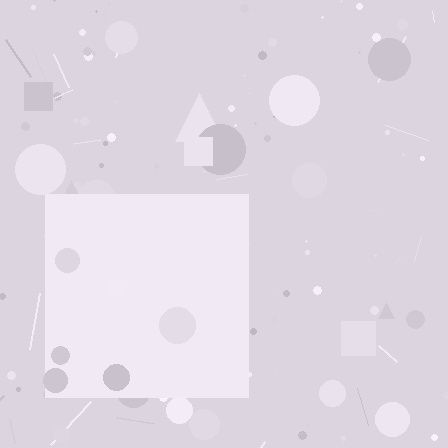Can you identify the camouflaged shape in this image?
The camouflaged shape is a square.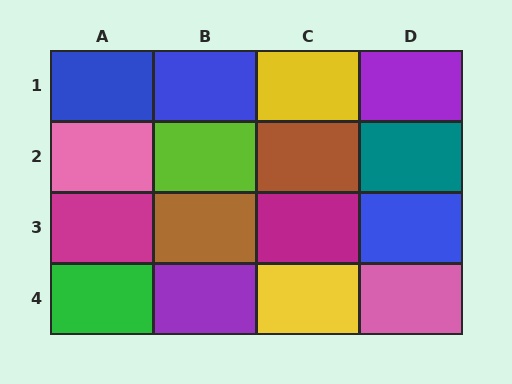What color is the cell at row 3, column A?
Magenta.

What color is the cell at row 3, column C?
Magenta.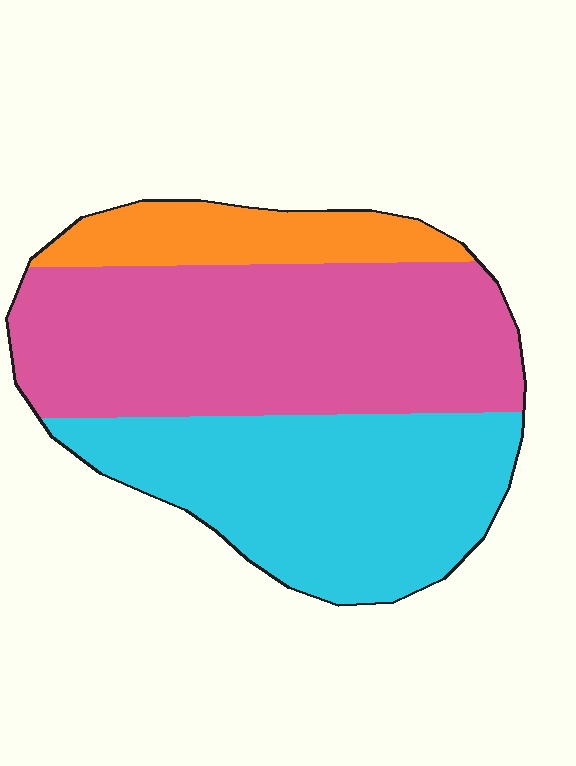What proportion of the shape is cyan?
Cyan takes up between a third and a half of the shape.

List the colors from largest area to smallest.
From largest to smallest: pink, cyan, orange.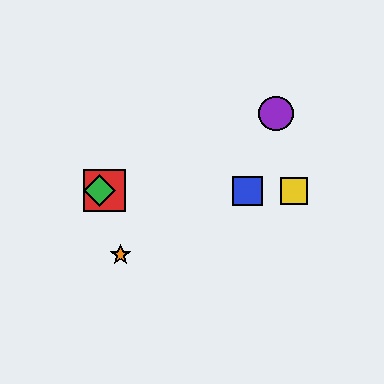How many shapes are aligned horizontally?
4 shapes (the red square, the blue square, the green diamond, the yellow square) are aligned horizontally.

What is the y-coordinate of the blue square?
The blue square is at y≈191.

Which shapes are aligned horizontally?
The red square, the blue square, the green diamond, the yellow square are aligned horizontally.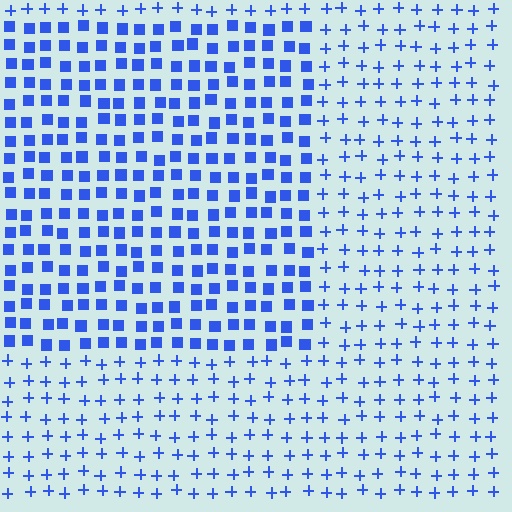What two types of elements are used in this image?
The image uses squares inside the rectangle region and plus signs outside it.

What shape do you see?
I see a rectangle.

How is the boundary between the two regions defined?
The boundary is defined by a change in element shape: squares inside vs. plus signs outside. All elements share the same color and spacing.